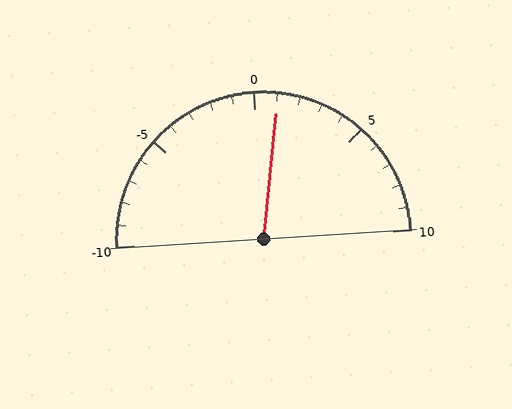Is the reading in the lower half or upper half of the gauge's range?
The reading is in the upper half of the range (-10 to 10).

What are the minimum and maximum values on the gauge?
The gauge ranges from -10 to 10.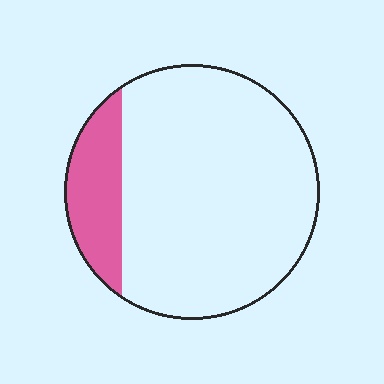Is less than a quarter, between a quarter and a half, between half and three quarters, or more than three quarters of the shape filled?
Less than a quarter.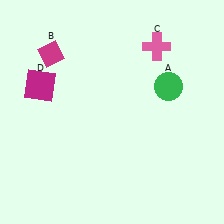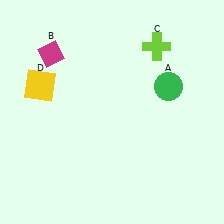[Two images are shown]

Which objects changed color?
C changed from pink to lime. D changed from magenta to yellow.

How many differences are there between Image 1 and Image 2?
There are 2 differences between the two images.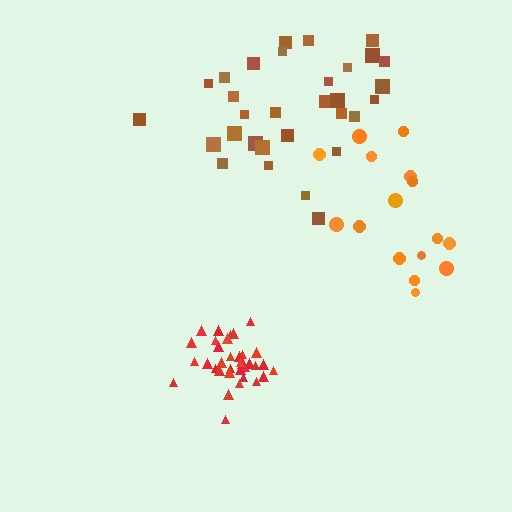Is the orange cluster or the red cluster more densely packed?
Red.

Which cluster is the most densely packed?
Red.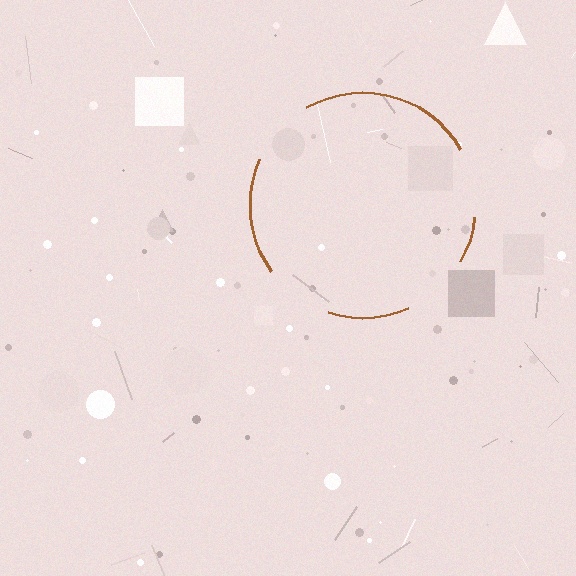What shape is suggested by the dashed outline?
The dashed outline suggests a circle.